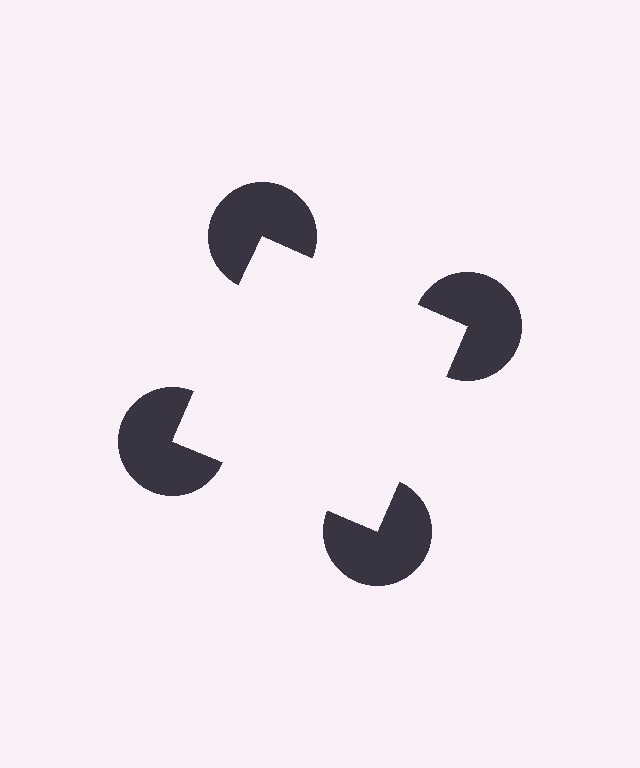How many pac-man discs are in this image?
There are 4 — one at each vertex of the illusory square.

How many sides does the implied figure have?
4 sides.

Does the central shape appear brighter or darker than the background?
It typically appears slightly brighter than the background, even though no actual brightness change is drawn.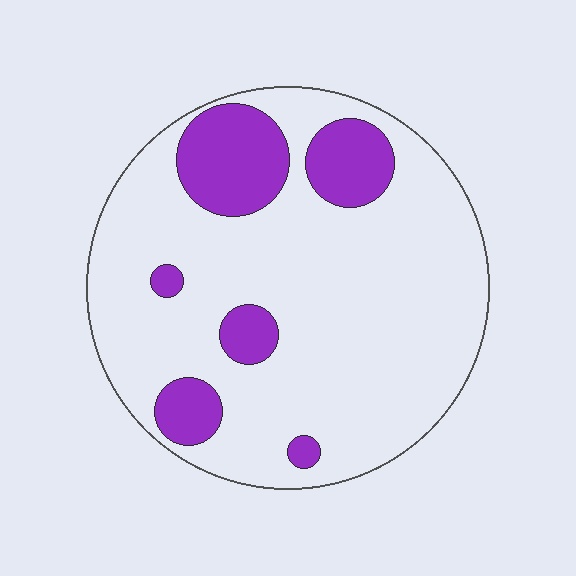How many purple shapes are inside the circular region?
6.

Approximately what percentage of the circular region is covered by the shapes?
Approximately 20%.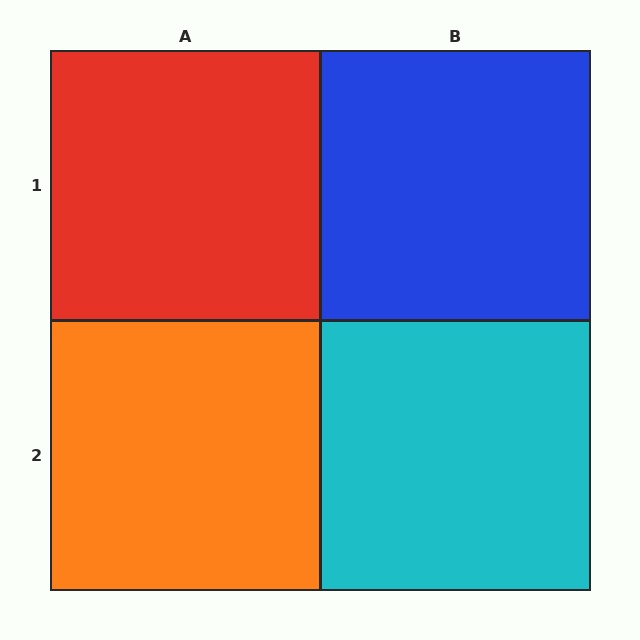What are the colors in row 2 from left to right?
Orange, cyan.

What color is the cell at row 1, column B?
Blue.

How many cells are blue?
1 cell is blue.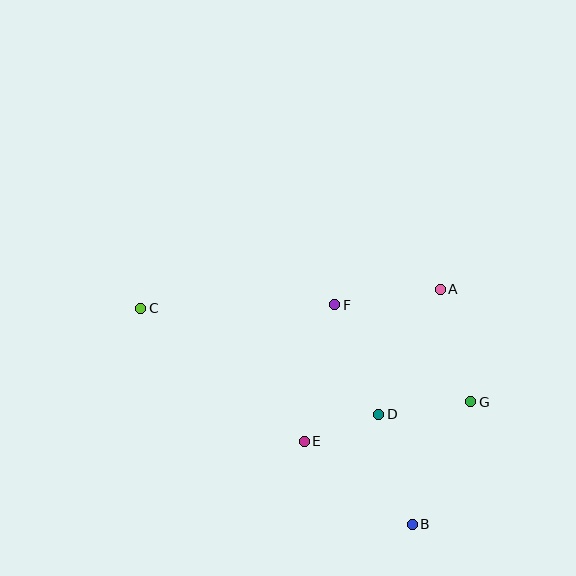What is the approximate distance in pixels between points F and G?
The distance between F and G is approximately 167 pixels.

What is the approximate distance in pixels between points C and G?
The distance between C and G is approximately 343 pixels.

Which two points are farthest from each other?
Points B and C are farthest from each other.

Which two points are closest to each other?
Points D and E are closest to each other.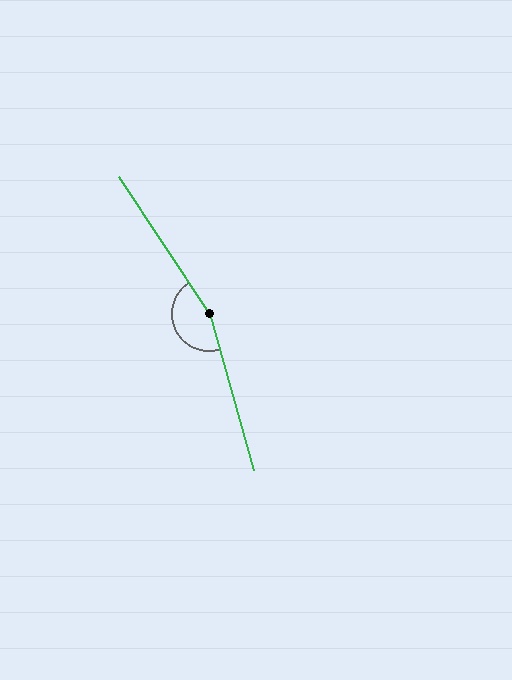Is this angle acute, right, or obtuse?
It is obtuse.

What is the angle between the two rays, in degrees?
Approximately 162 degrees.